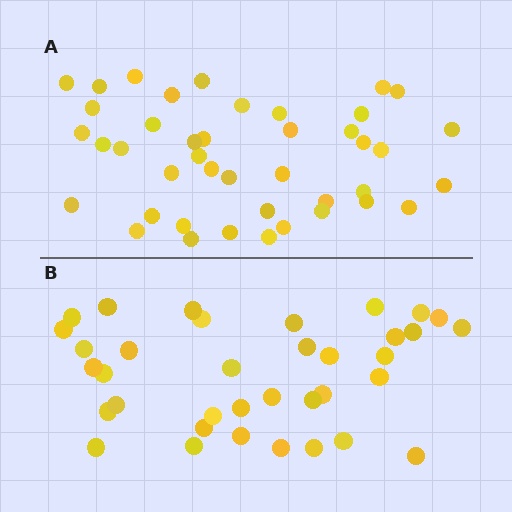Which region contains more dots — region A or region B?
Region A (the top region) has more dots.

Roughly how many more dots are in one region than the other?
Region A has about 6 more dots than region B.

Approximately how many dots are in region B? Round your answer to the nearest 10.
About 40 dots. (The exact count is 36, which rounds to 40.)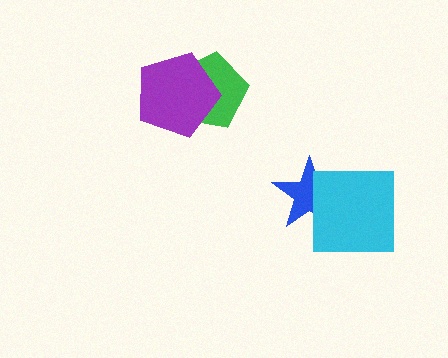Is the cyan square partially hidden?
No, no other shape covers it.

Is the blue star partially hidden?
Yes, it is partially covered by another shape.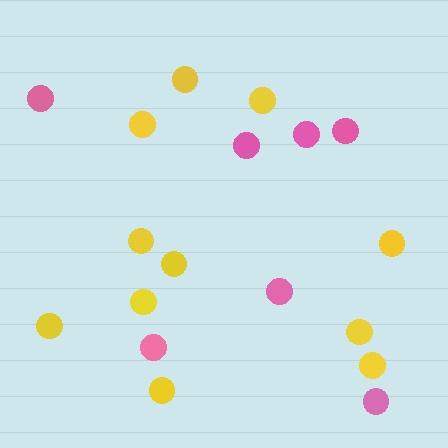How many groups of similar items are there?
There are 2 groups: one group of yellow circles (11) and one group of pink circles (7).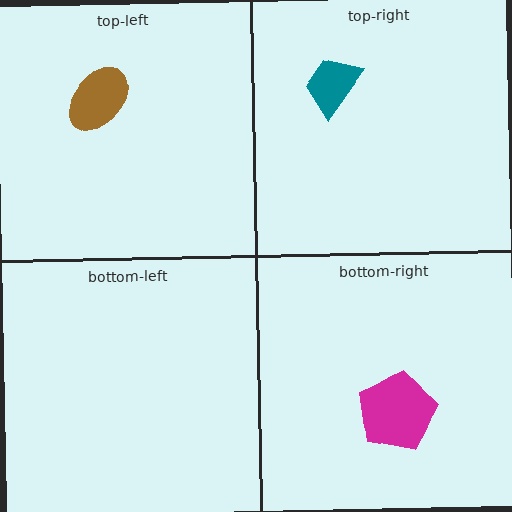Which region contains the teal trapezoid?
The top-right region.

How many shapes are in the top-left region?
1.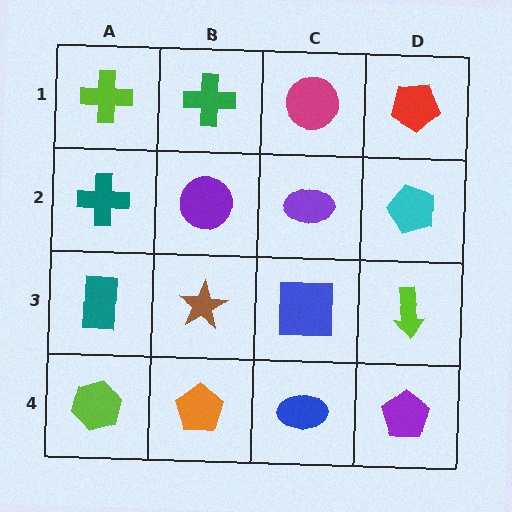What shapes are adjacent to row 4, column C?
A blue square (row 3, column C), an orange pentagon (row 4, column B), a purple pentagon (row 4, column D).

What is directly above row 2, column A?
A lime cross.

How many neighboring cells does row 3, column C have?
4.